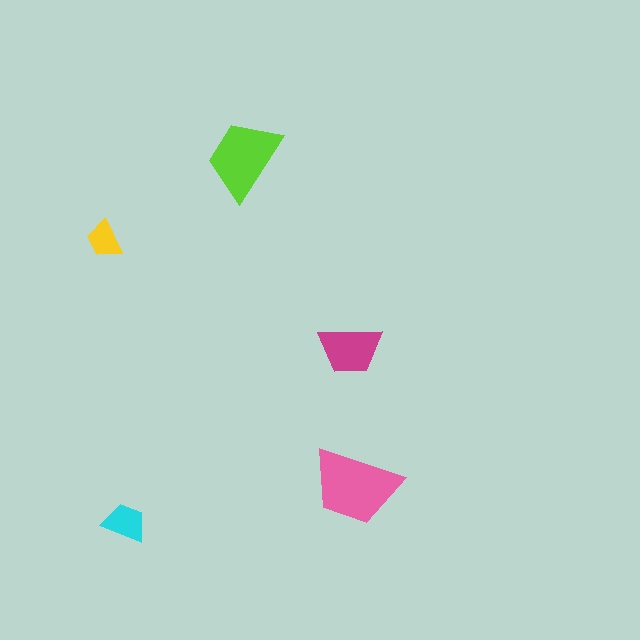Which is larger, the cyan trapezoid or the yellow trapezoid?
The cyan one.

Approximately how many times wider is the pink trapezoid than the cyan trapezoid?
About 2 times wider.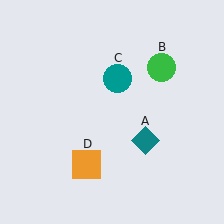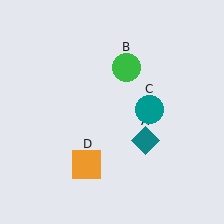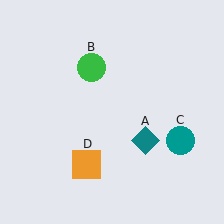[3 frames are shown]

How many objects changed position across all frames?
2 objects changed position: green circle (object B), teal circle (object C).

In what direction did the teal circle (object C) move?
The teal circle (object C) moved down and to the right.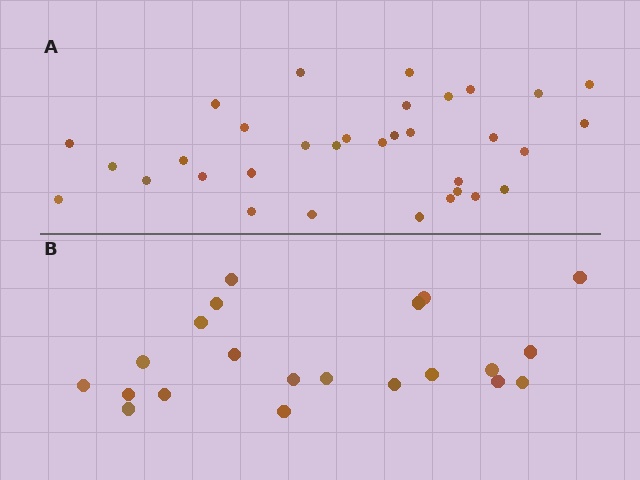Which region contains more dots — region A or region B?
Region A (the top region) has more dots.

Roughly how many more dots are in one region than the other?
Region A has roughly 12 or so more dots than region B.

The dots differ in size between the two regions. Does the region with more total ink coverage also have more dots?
No. Region B has more total ink coverage because its dots are larger, but region A actually contains more individual dots. Total area can be misleading — the number of items is what matters here.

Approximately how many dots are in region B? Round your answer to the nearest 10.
About 20 dots. (The exact count is 21, which rounds to 20.)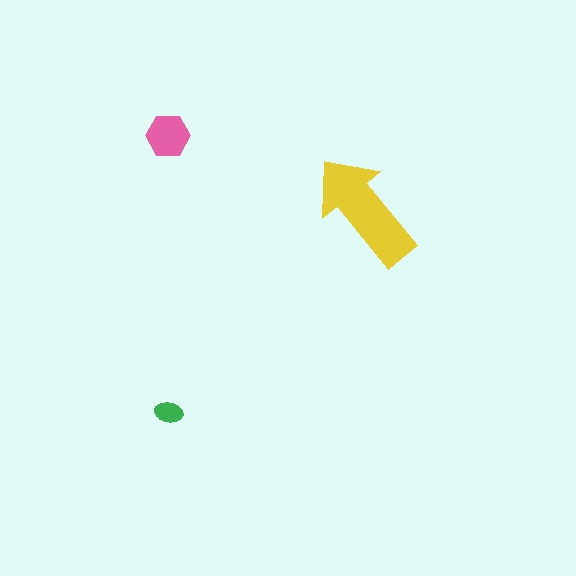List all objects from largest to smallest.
The yellow arrow, the pink hexagon, the green ellipse.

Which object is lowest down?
The green ellipse is bottommost.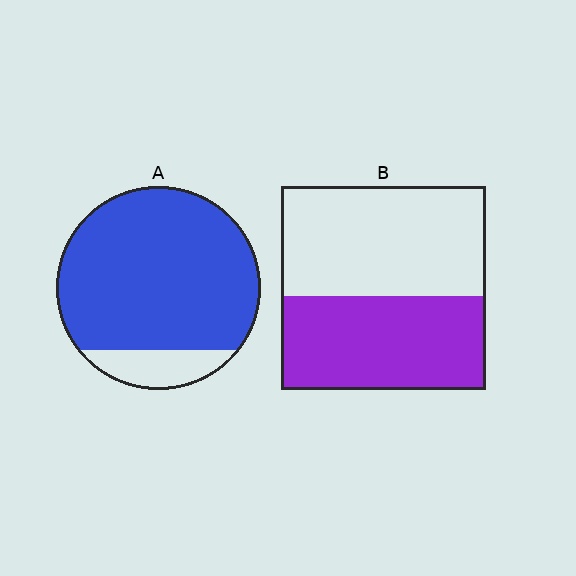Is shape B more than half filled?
Roughly half.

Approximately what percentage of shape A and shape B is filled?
A is approximately 85% and B is approximately 45%.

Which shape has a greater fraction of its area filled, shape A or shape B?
Shape A.